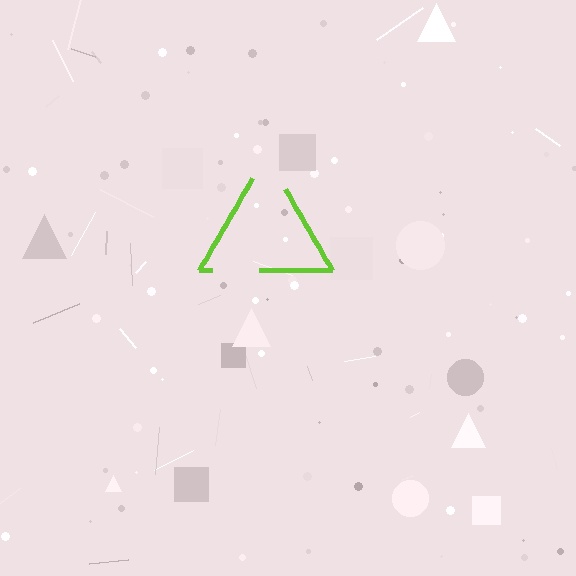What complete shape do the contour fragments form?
The contour fragments form a triangle.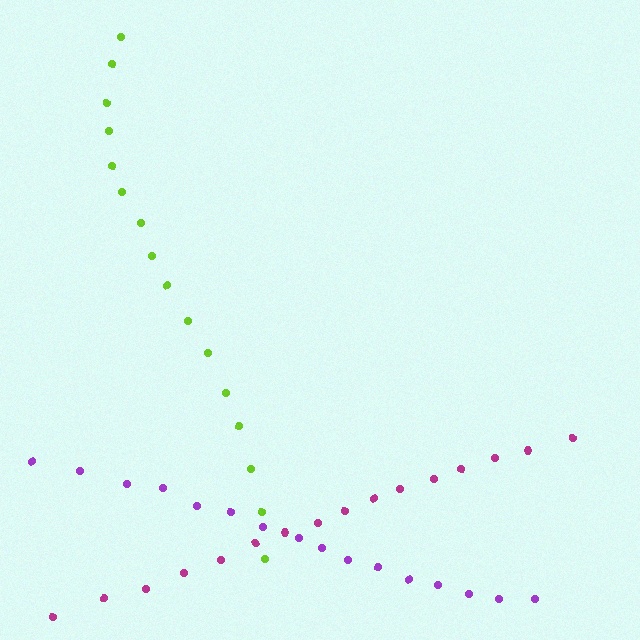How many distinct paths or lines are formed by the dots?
There are 3 distinct paths.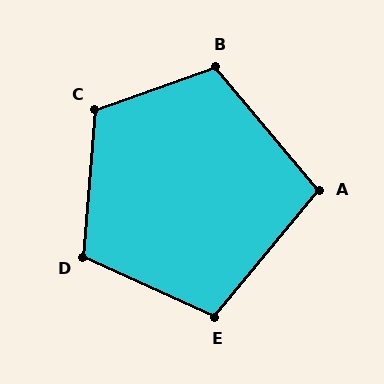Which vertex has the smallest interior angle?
A, at approximately 100 degrees.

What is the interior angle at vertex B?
Approximately 110 degrees (obtuse).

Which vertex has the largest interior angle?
C, at approximately 114 degrees.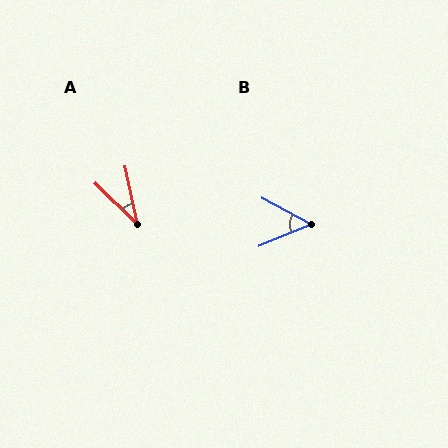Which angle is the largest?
B, at approximately 51 degrees.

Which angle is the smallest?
A, at approximately 34 degrees.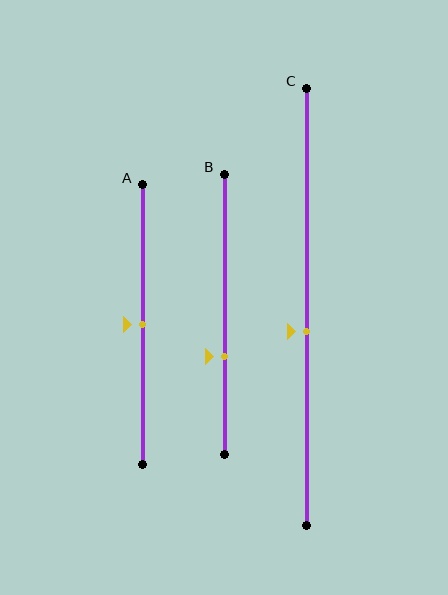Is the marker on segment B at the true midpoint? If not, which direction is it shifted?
No, the marker on segment B is shifted downward by about 15% of the segment length.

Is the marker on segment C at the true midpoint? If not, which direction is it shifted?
No, the marker on segment C is shifted downward by about 6% of the segment length.